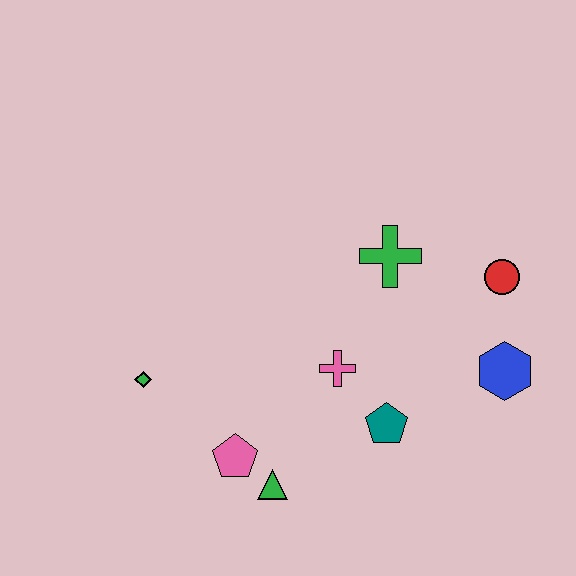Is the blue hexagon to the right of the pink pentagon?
Yes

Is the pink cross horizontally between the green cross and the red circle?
No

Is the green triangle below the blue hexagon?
Yes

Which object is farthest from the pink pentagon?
The red circle is farthest from the pink pentagon.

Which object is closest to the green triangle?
The pink pentagon is closest to the green triangle.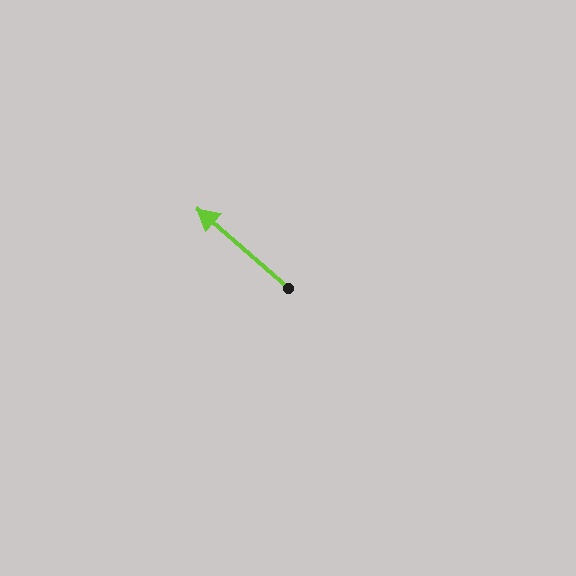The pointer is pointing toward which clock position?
Roughly 10 o'clock.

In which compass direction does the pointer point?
Northwest.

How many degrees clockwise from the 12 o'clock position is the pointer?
Approximately 311 degrees.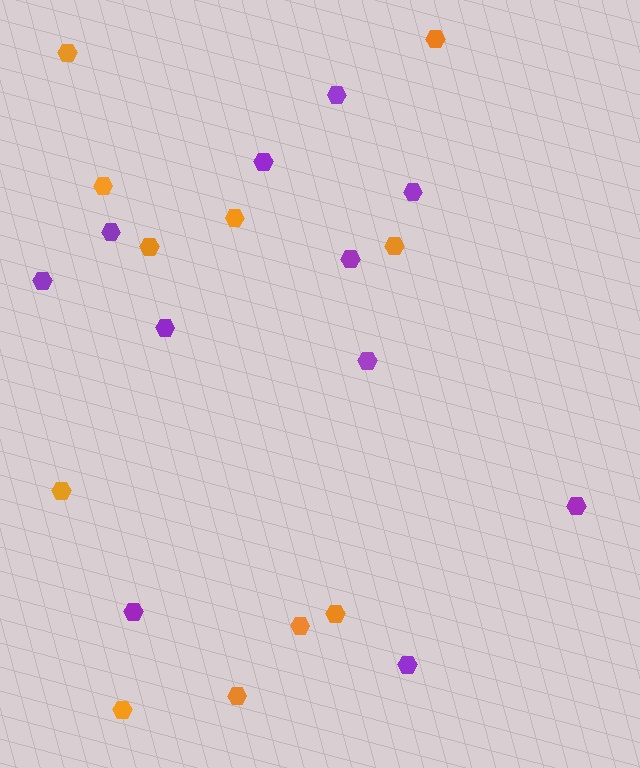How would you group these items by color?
There are 2 groups: one group of orange hexagons (11) and one group of purple hexagons (11).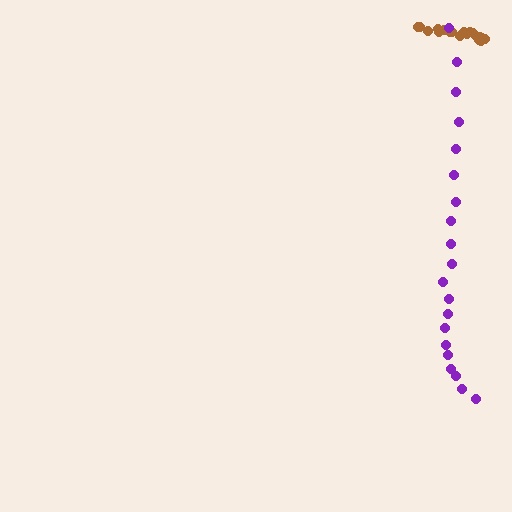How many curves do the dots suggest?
There are 2 distinct paths.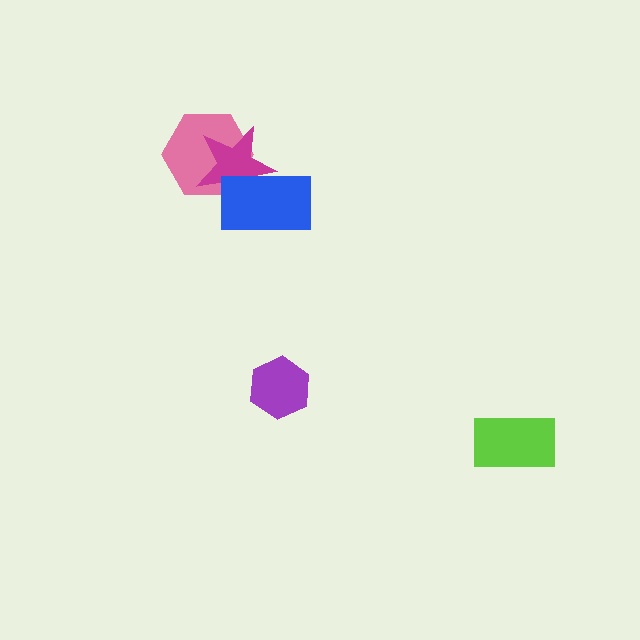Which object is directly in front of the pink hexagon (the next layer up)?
The magenta star is directly in front of the pink hexagon.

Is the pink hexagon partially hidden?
Yes, it is partially covered by another shape.